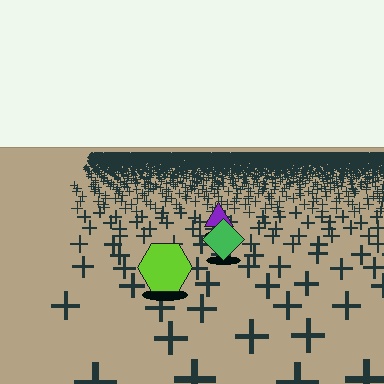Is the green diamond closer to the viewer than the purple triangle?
Yes. The green diamond is closer — you can tell from the texture gradient: the ground texture is coarser near it.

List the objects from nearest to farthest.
From nearest to farthest: the lime hexagon, the green diamond, the purple triangle.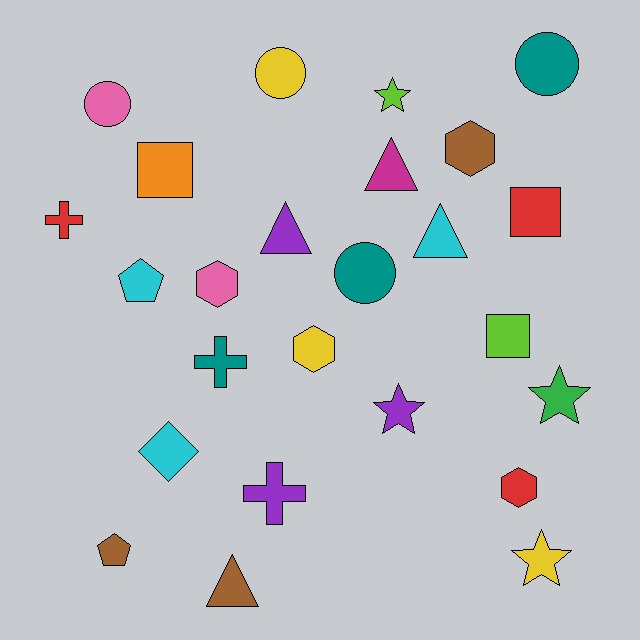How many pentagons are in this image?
There are 2 pentagons.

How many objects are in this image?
There are 25 objects.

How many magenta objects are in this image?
There is 1 magenta object.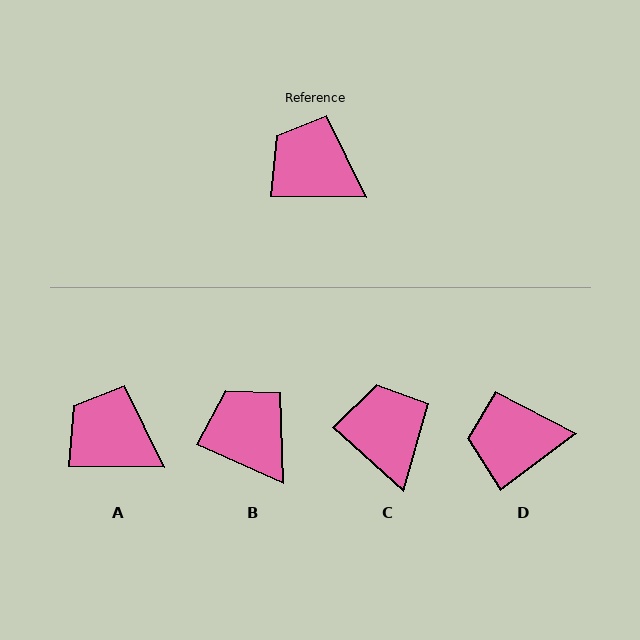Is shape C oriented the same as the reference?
No, it is off by about 41 degrees.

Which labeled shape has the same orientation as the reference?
A.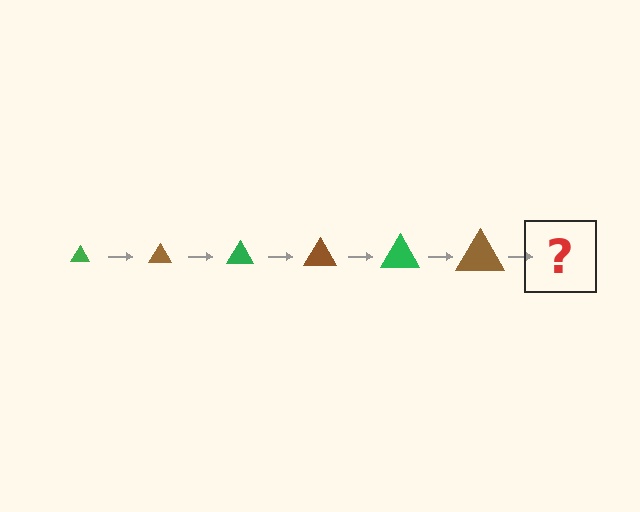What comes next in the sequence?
The next element should be a green triangle, larger than the previous one.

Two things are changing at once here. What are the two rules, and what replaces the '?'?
The two rules are that the triangle grows larger each step and the color cycles through green and brown. The '?' should be a green triangle, larger than the previous one.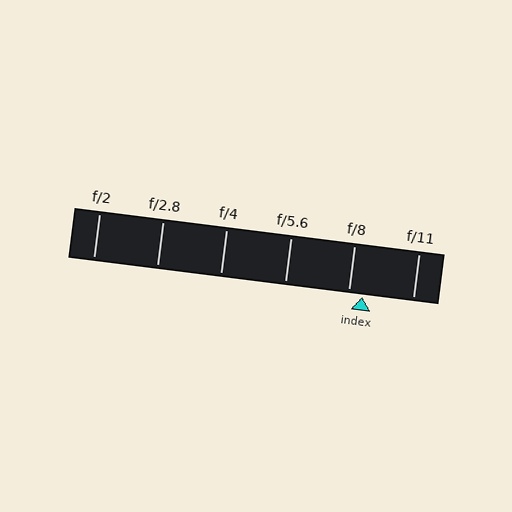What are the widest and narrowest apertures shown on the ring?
The widest aperture shown is f/2 and the narrowest is f/11.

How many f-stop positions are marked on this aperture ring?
There are 6 f-stop positions marked.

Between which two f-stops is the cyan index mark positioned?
The index mark is between f/8 and f/11.